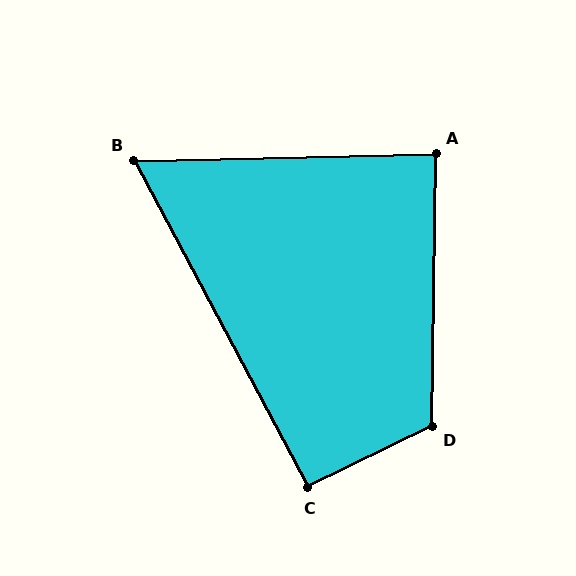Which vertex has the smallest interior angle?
B, at approximately 63 degrees.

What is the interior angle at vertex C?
Approximately 92 degrees (approximately right).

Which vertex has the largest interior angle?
D, at approximately 117 degrees.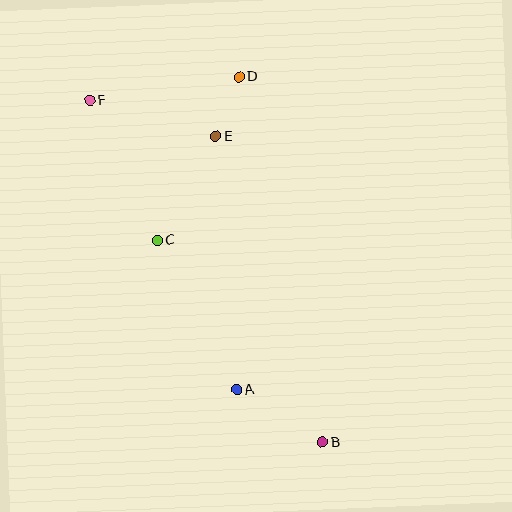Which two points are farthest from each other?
Points B and F are farthest from each other.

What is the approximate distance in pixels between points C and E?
The distance between C and E is approximately 119 pixels.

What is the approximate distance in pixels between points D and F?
The distance between D and F is approximately 151 pixels.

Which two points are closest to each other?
Points D and E are closest to each other.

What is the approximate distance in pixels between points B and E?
The distance between B and E is approximately 324 pixels.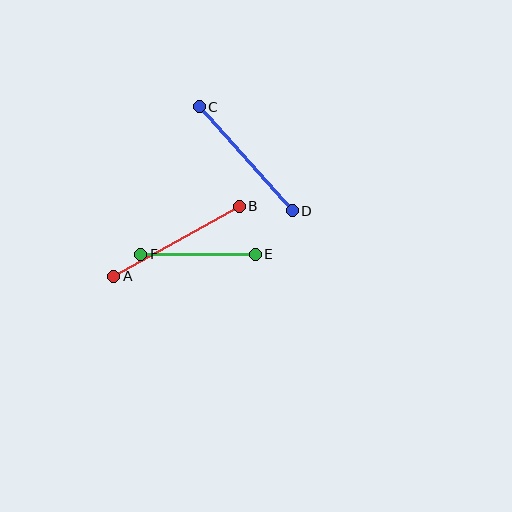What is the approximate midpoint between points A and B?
The midpoint is at approximately (177, 241) pixels.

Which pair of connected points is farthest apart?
Points A and B are farthest apart.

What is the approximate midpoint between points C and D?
The midpoint is at approximately (246, 159) pixels.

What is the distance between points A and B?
The distance is approximately 144 pixels.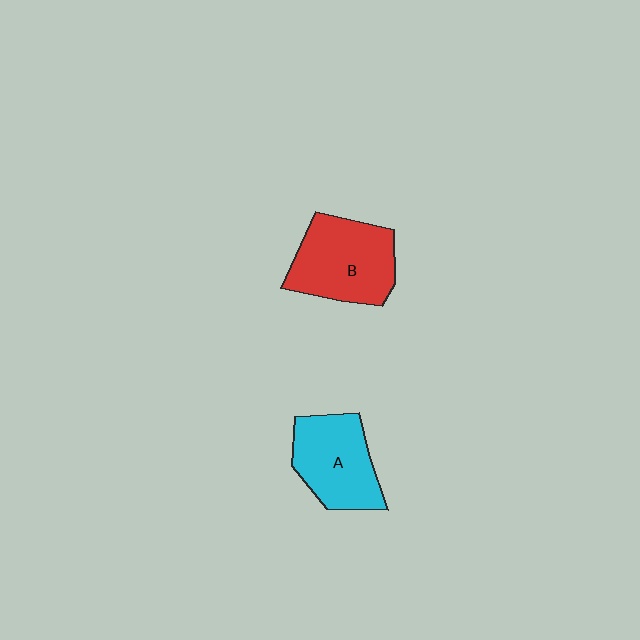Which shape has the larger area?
Shape B (red).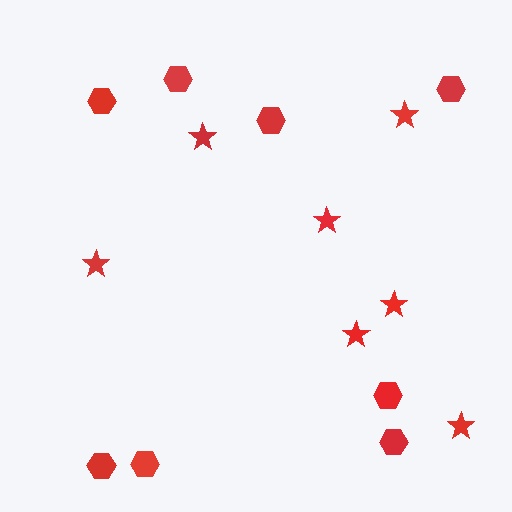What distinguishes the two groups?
There are 2 groups: one group of hexagons (8) and one group of stars (7).